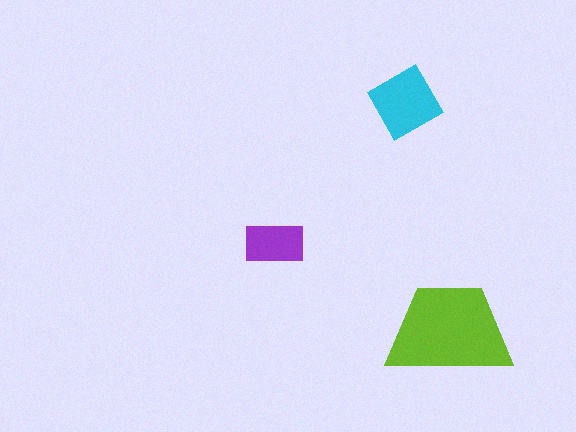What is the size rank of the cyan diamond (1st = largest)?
2nd.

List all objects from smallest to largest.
The purple rectangle, the cyan diamond, the lime trapezoid.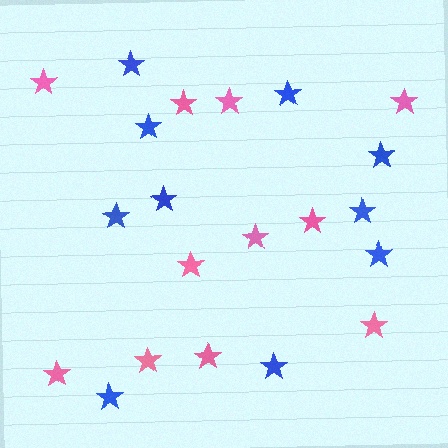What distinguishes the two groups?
There are 2 groups: one group of pink stars (11) and one group of blue stars (10).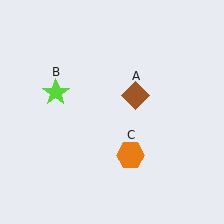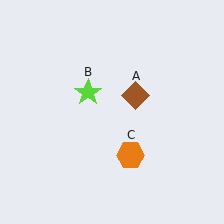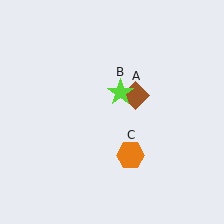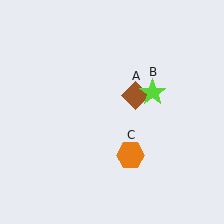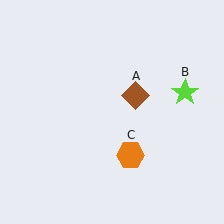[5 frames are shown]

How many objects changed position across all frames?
1 object changed position: lime star (object B).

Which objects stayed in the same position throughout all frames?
Brown diamond (object A) and orange hexagon (object C) remained stationary.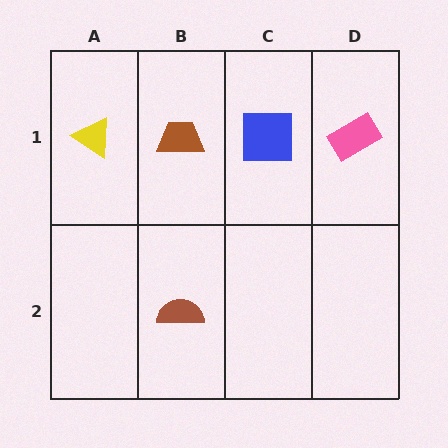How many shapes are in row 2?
1 shape.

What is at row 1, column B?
A brown trapezoid.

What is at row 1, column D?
A pink rectangle.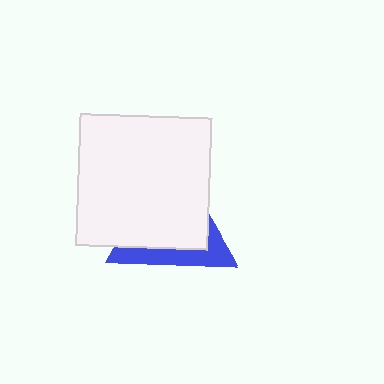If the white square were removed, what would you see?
You would see the complete blue triangle.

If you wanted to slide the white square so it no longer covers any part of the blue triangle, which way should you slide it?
Slide it toward the upper-left — that is the most direct way to separate the two shapes.